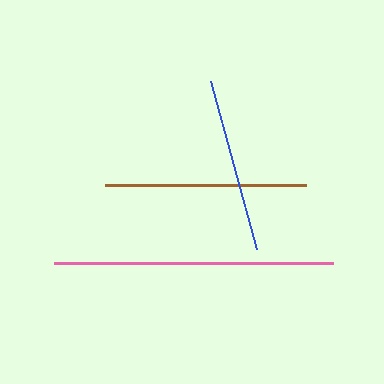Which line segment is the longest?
The pink line is the longest at approximately 280 pixels.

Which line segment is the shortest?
The blue line is the shortest at approximately 174 pixels.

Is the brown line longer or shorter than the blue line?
The brown line is longer than the blue line.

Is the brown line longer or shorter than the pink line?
The pink line is longer than the brown line.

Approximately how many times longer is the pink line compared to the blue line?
The pink line is approximately 1.6 times the length of the blue line.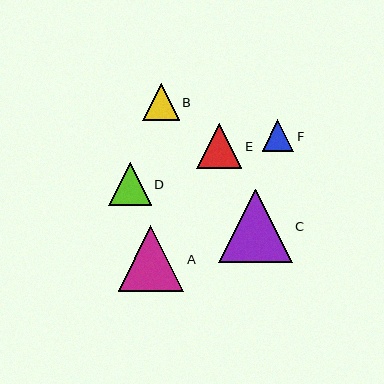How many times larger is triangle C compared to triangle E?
Triangle C is approximately 1.6 times the size of triangle E.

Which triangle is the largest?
Triangle C is the largest with a size of approximately 74 pixels.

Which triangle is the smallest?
Triangle F is the smallest with a size of approximately 31 pixels.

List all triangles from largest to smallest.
From largest to smallest: C, A, E, D, B, F.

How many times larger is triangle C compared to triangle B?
Triangle C is approximately 2.0 times the size of triangle B.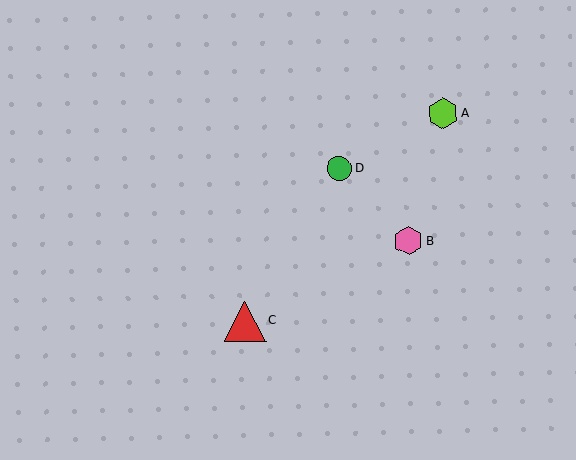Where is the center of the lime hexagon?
The center of the lime hexagon is at (443, 113).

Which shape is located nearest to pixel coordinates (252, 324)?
The red triangle (labeled C) at (245, 321) is nearest to that location.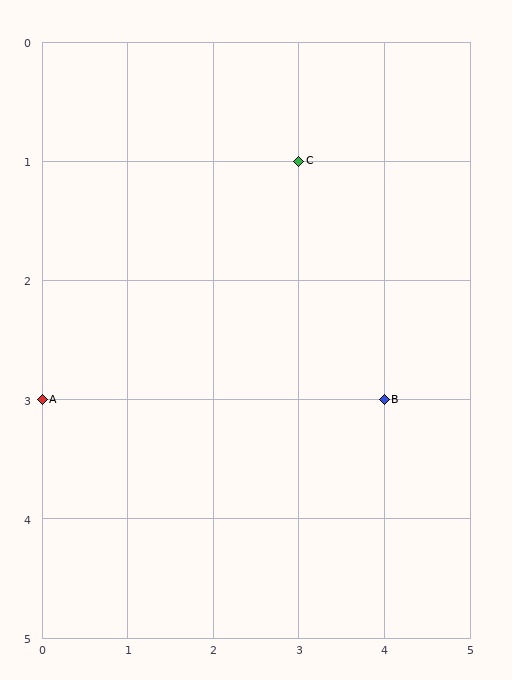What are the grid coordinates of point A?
Point A is at grid coordinates (0, 3).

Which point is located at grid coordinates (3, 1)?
Point C is at (3, 1).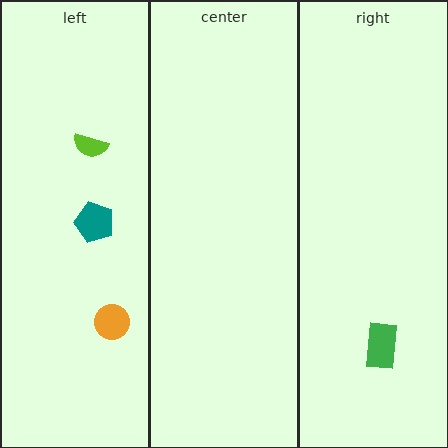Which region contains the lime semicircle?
The left region.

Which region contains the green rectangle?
The right region.